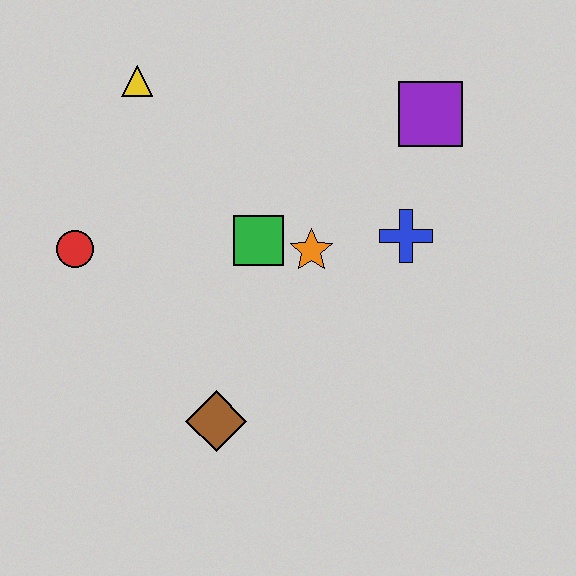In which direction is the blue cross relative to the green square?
The blue cross is to the right of the green square.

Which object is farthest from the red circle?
The purple square is farthest from the red circle.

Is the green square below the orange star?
No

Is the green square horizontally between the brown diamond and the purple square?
Yes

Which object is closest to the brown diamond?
The green square is closest to the brown diamond.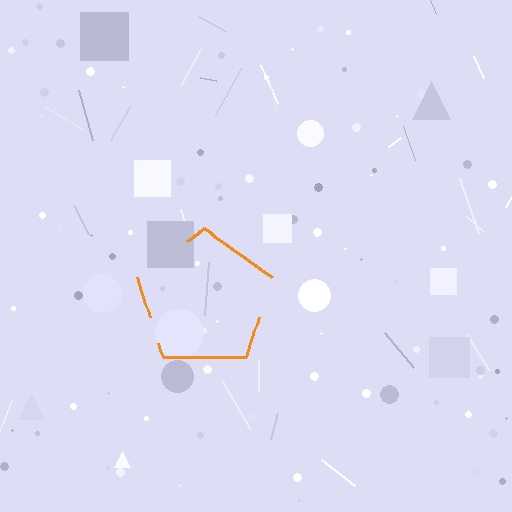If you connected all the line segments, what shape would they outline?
They would outline a pentagon.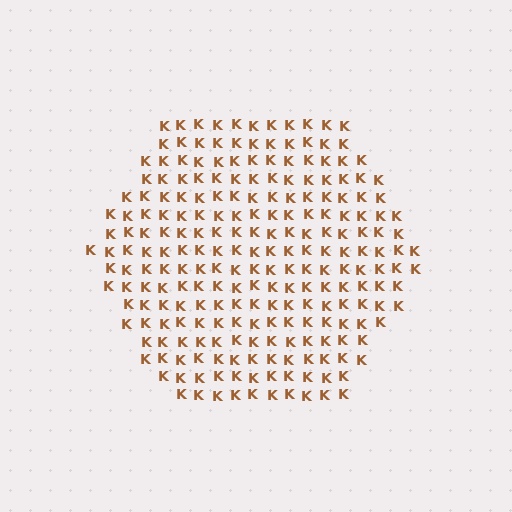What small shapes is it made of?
It is made of small letter K's.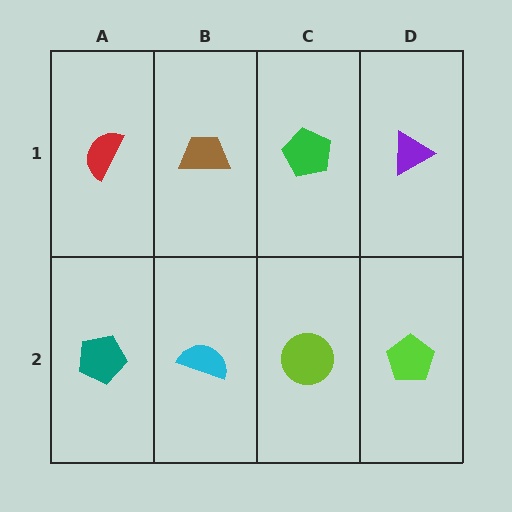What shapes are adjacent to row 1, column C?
A lime circle (row 2, column C), a brown trapezoid (row 1, column B), a purple triangle (row 1, column D).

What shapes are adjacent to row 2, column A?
A red semicircle (row 1, column A), a cyan semicircle (row 2, column B).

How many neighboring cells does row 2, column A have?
2.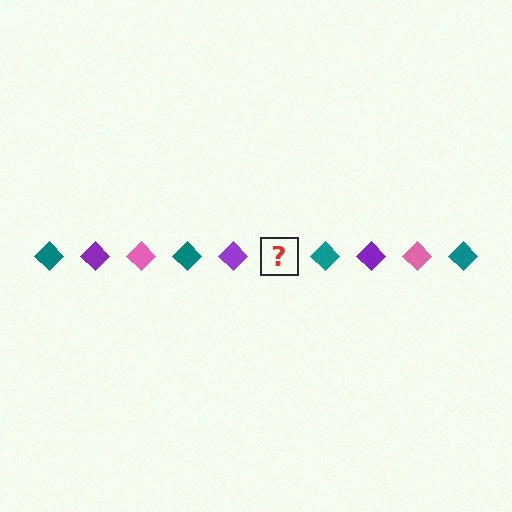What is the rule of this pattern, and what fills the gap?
The rule is that the pattern cycles through teal, purple, pink diamonds. The gap should be filled with a pink diamond.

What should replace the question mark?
The question mark should be replaced with a pink diamond.